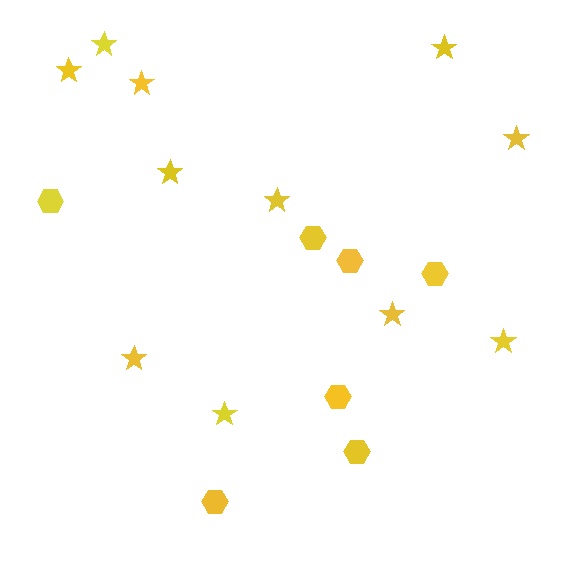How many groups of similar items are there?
There are 2 groups: one group of hexagons (7) and one group of stars (11).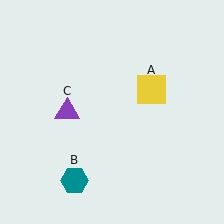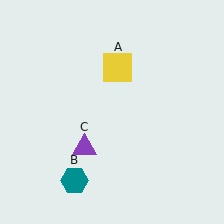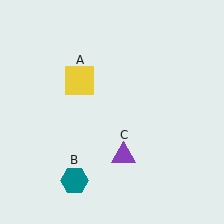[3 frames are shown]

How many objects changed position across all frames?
2 objects changed position: yellow square (object A), purple triangle (object C).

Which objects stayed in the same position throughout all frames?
Teal hexagon (object B) remained stationary.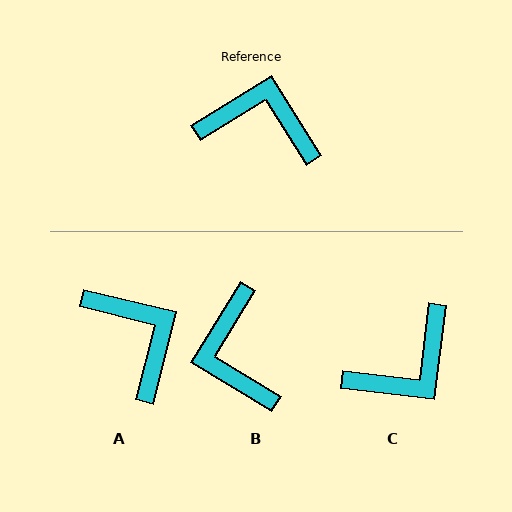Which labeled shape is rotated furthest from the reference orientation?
C, about 129 degrees away.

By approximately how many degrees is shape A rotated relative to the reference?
Approximately 46 degrees clockwise.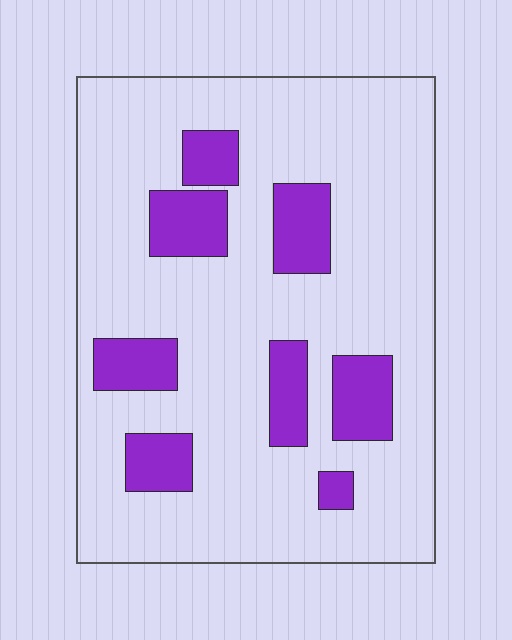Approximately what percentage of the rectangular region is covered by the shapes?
Approximately 20%.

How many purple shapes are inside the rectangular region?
8.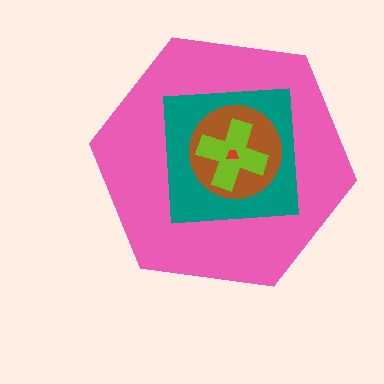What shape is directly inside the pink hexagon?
The teal square.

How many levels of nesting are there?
5.